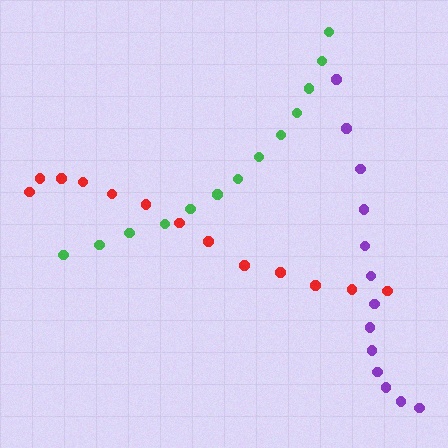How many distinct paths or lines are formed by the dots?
There are 3 distinct paths.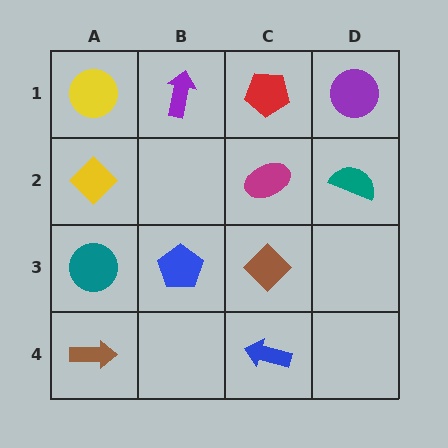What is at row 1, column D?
A purple circle.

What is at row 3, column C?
A brown diamond.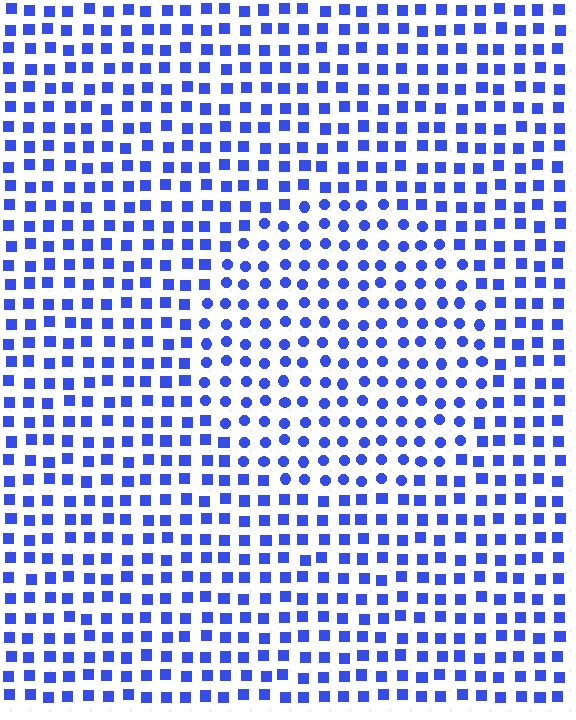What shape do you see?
I see a circle.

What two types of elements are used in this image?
The image uses circles inside the circle region and squares outside it.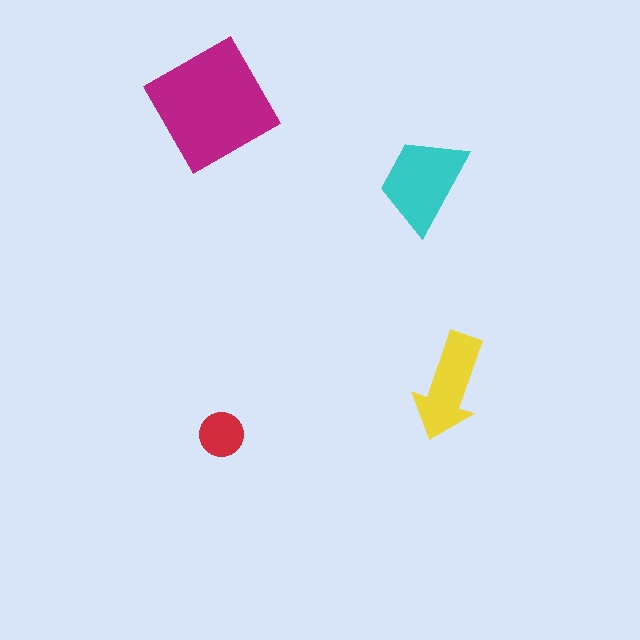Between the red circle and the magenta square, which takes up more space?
The magenta square.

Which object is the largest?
The magenta square.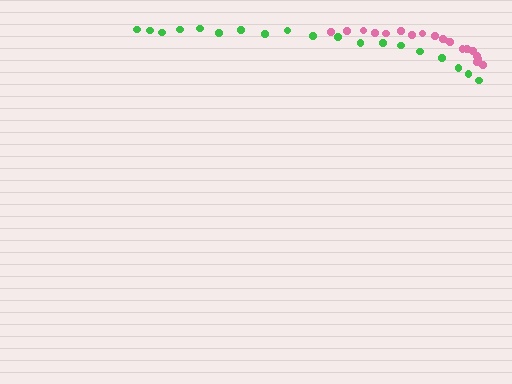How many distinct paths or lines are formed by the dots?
There are 2 distinct paths.